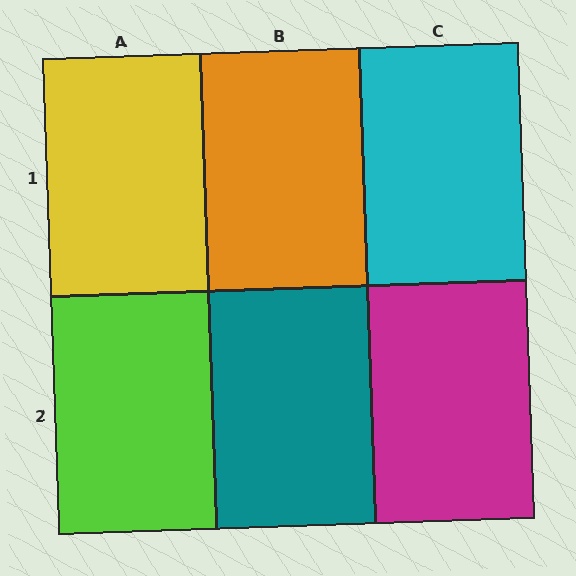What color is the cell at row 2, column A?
Lime.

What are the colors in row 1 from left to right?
Yellow, orange, cyan.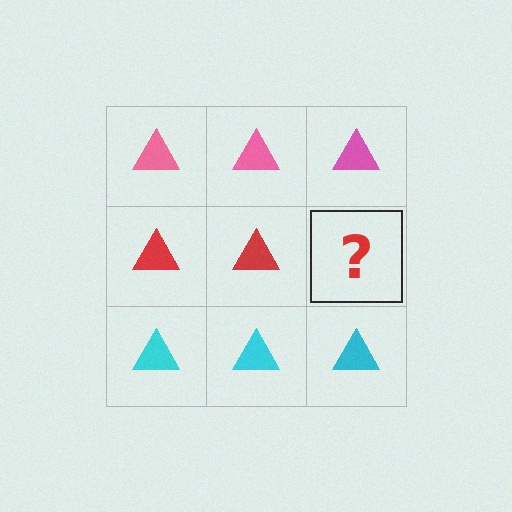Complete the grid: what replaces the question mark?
The question mark should be replaced with a red triangle.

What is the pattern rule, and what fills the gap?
The rule is that each row has a consistent color. The gap should be filled with a red triangle.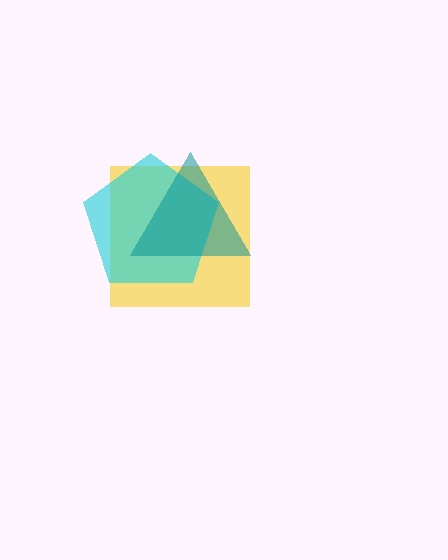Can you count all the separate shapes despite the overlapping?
Yes, there are 3 separate shapes.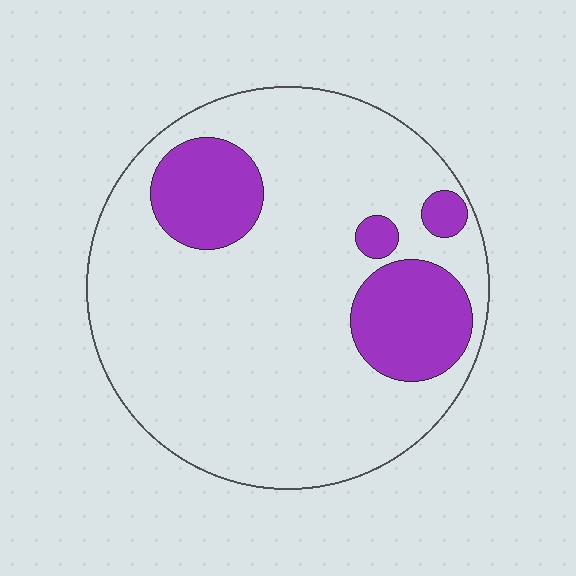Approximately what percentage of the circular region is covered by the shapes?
Approximately 20%.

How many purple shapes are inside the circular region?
4.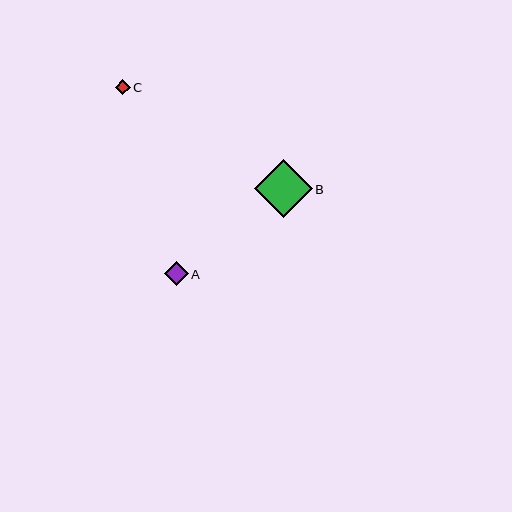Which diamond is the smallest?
Diamond C is the smallest with a size of approximately 15 pixels.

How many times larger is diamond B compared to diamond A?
Diamond B is approximately 2.4 times the size of diamond A.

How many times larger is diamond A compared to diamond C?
Diamond A is approximately 1.5 times the size of diamond C.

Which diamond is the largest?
Diamond B is the largest with a size of approximately 58 pixels.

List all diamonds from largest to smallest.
From largest to smallest: B, A, C.